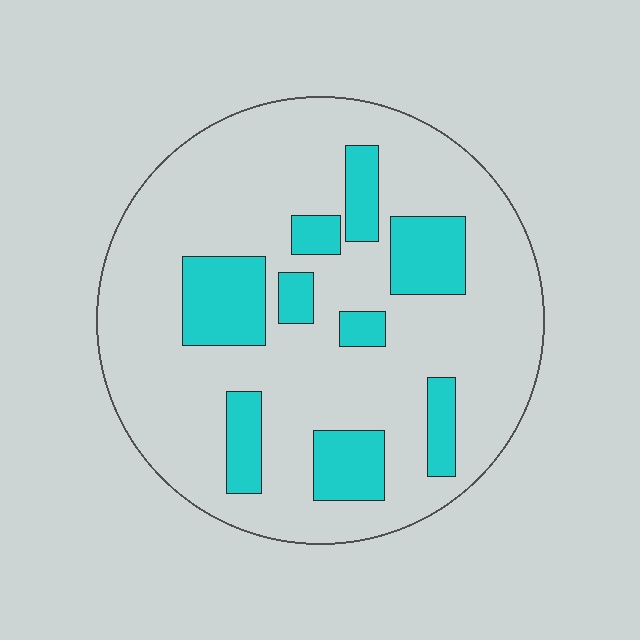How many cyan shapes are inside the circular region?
9.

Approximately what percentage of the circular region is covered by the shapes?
Approximately 20%.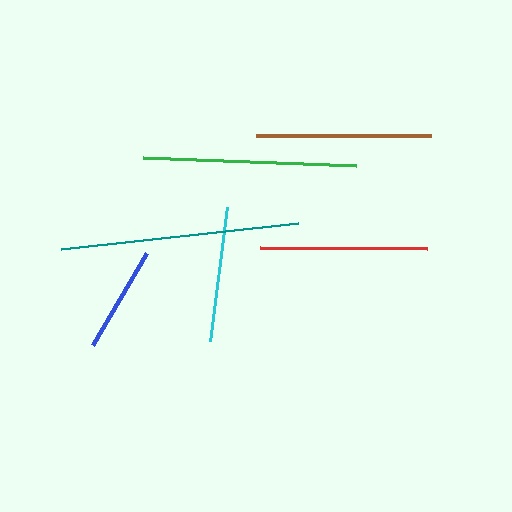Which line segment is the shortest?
The blue line is the shortest at approximately 108 pixels.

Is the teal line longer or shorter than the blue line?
The teal line is longer than the blue line.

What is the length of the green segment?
The green segment is approximately 213 pixels long.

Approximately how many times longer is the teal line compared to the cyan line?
The teal line is approximately 1.8 times the length of the cyan line.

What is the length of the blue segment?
The blue segment is approximately 108 pixels long.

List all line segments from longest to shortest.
From longest to shortest: teal, green, brown, red, cyan, blue.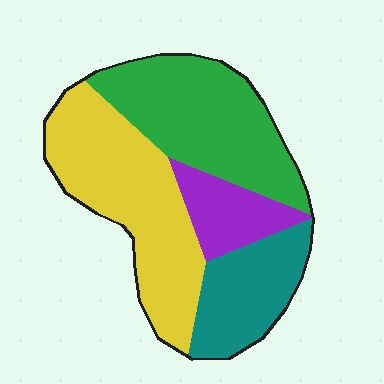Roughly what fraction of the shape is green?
Green covers roughly 35% of the shape.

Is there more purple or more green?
Green.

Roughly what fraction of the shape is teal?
Teal covers 19% of the shape.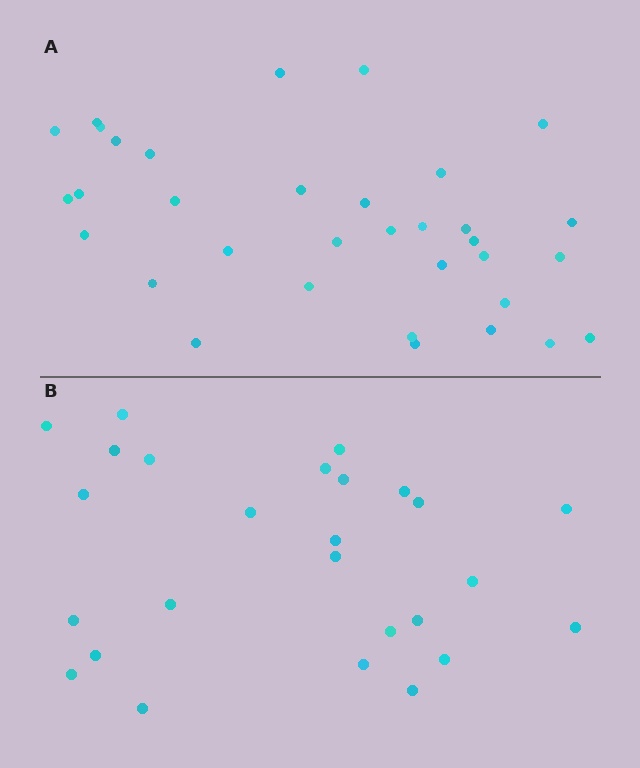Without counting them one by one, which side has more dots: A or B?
Region A (the top region) has more dots.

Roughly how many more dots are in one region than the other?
Region A has roughly 8 or so more dots than region B.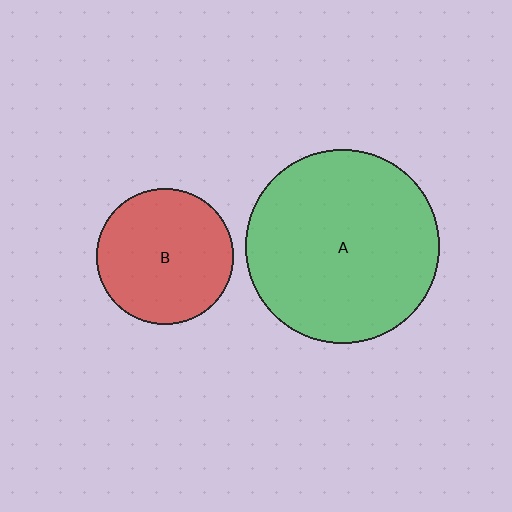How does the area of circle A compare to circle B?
Approximately 2.0 times.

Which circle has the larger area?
Circle A (green).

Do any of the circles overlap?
No, none of the circles overlap.